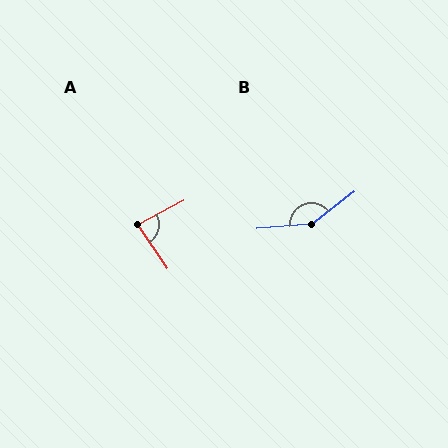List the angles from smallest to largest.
A (84°), B (148°).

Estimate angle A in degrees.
Approximately 84 degrees.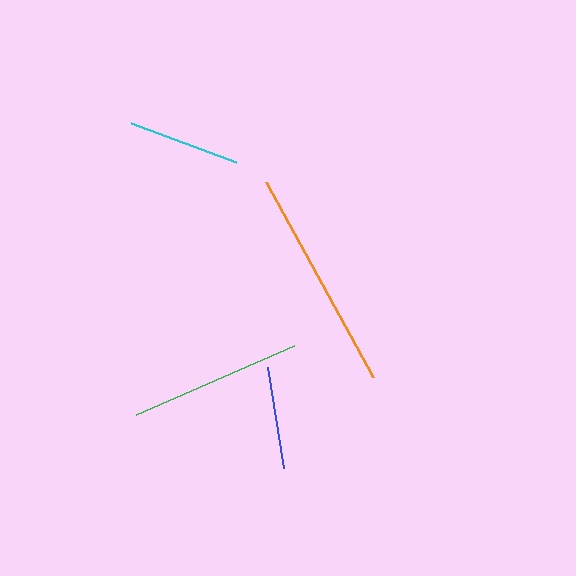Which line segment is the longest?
The orange line is the longest at approximately 223 pixels.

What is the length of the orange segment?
The orange segment is approximately 223 pixels long.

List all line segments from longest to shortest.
From longest to shortest: orange, green, cyan, blue.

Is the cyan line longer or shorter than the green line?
The green line is longer than the cyan line.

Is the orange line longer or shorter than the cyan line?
The orange line is longer than the cyan line.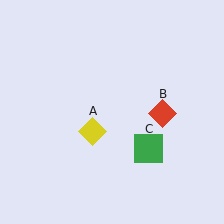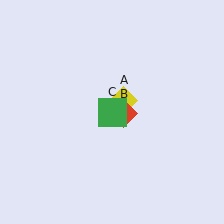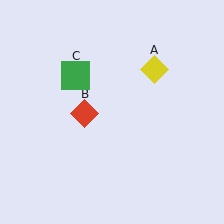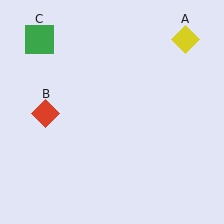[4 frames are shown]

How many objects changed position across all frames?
3 objects changed position: yellow diamond (object A), red diamond (object B), green square (object C).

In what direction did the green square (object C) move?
The green square (object C) moved up and to the left.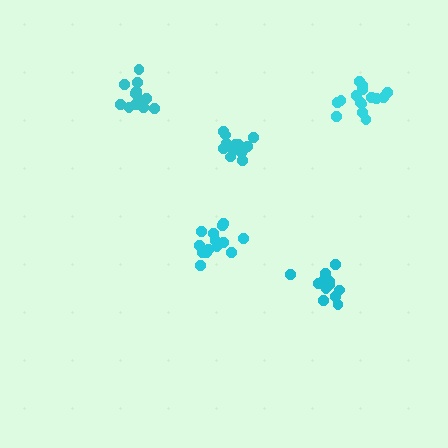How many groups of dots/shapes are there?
There are 5 groups.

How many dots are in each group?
Group 1: 12 dots, Group 2: 13 dots, Group 3: 14 dots, Group 4: 14 dots, Group 5: 15 dots (68 total).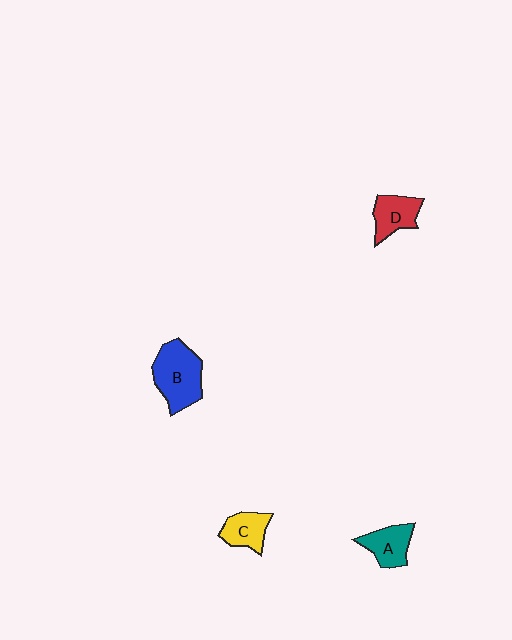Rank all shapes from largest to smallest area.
From largest to smallest: B (blue), A (teal), D (red), C (yellow).